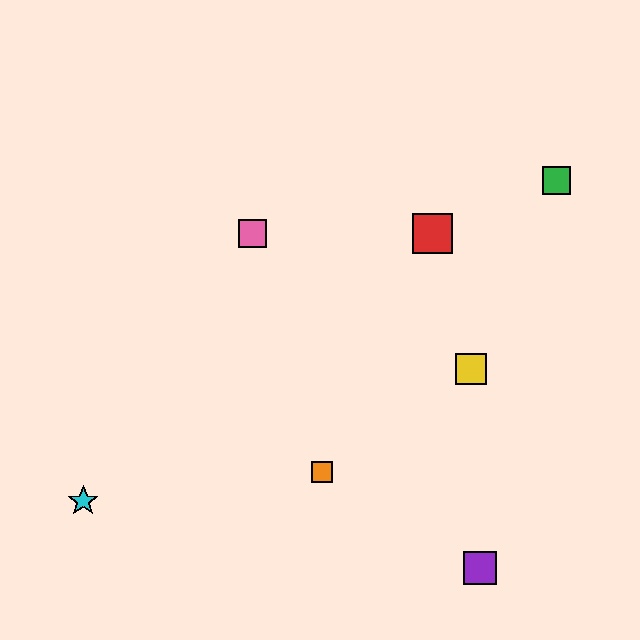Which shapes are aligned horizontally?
The red square, the blue diamond, the pink square are aligned horizontally.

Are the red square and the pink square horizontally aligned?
Yes, both are at y≈234.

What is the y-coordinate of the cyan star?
The cyan star is at y≈501.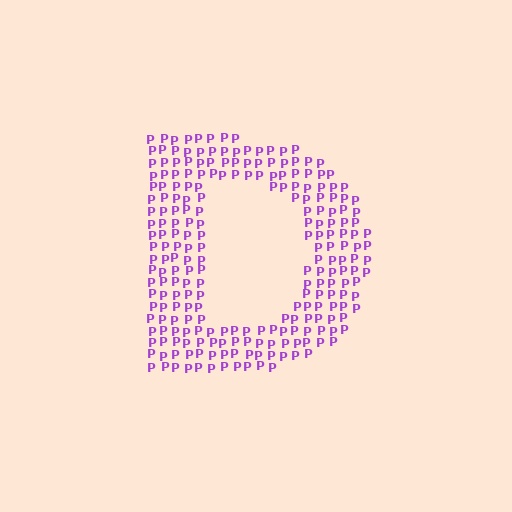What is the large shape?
The large shape is the letter D.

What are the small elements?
The small elements are letter P's.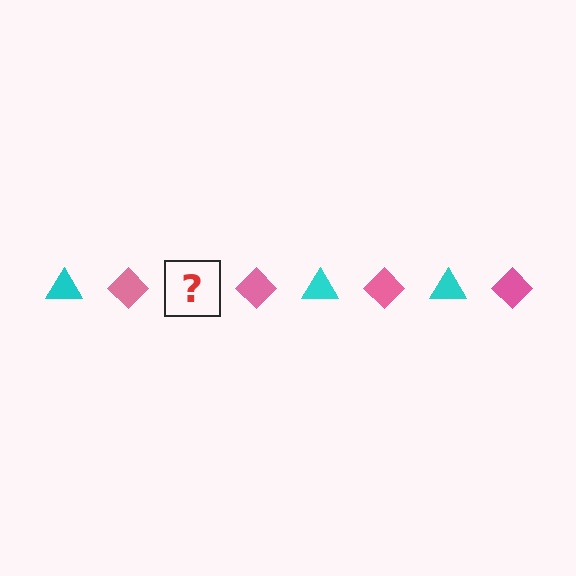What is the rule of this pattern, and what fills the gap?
The rule is that the pattern alternates between cyan triangle and pink diamond. The gap should be filled with a cyan triangle.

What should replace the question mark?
The question mark should be replaced with a cyan triangle.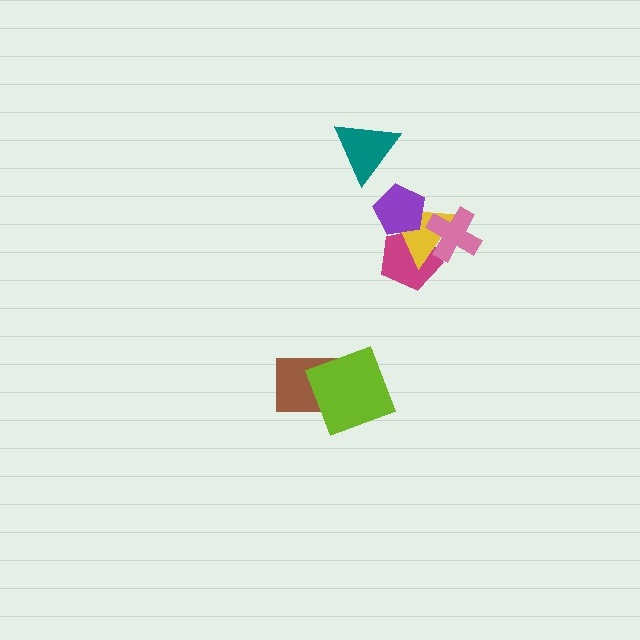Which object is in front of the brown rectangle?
The lime diamond is in front of the brown rectangle.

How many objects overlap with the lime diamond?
1 object overlaps with the lime diamond.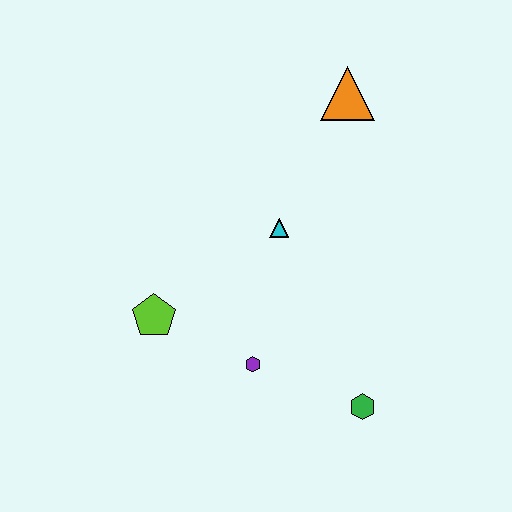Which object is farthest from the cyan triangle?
The green hexagon is farthest from the cyan triangle.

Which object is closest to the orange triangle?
The cyan triangle is closest to the orange triangle.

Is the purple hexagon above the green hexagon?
Yes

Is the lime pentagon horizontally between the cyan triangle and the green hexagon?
No